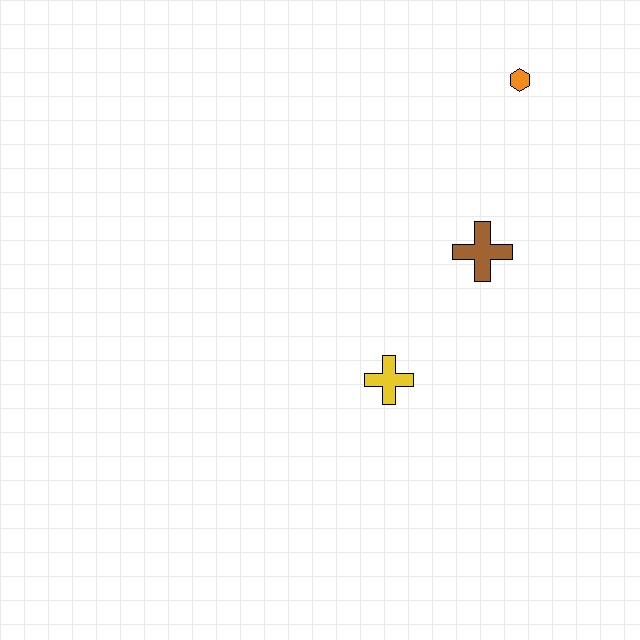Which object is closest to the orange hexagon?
The brown cross is closest to the orange hexagon.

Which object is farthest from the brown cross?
The orange hexagon is farthest from the brown cross.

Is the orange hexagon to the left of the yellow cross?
No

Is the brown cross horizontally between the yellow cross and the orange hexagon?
Yes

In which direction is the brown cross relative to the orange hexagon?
The brown cross is below the orange hexagon.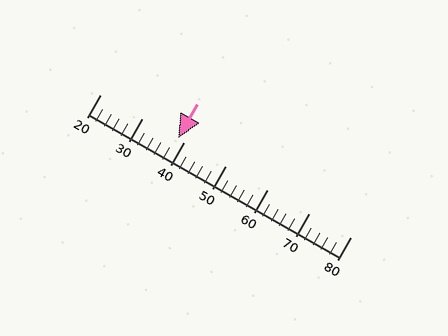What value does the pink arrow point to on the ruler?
The pink arrow points to approximately 39.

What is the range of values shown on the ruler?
The ruler shows values from 20 to 80.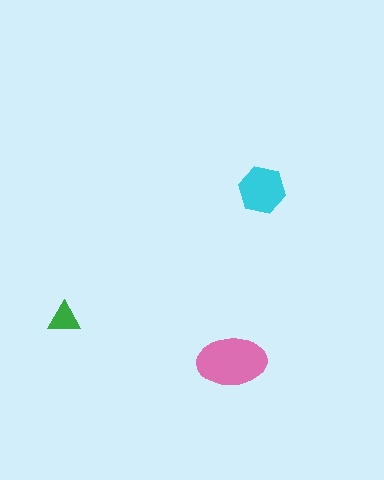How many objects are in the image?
There are 3 objects in the image.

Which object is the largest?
The pink ellipse.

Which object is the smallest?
The green triangle.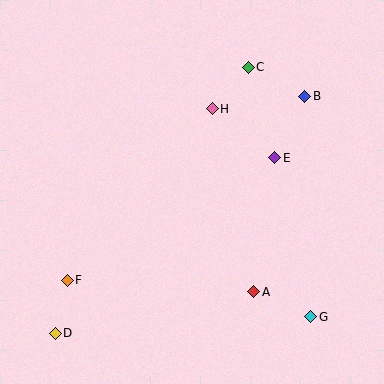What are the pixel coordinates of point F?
Point F is at (67, 280).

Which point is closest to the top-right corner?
Point B is closest to the top-right corner.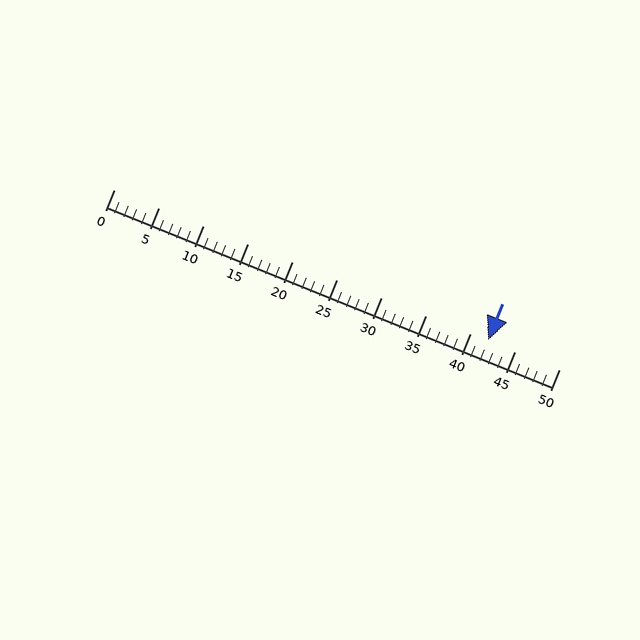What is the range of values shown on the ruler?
The ruler shows values from 0 to 50.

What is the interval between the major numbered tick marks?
The major tick marks are spaced 5 units apart.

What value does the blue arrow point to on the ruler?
The blue arrow points to approximately 42.